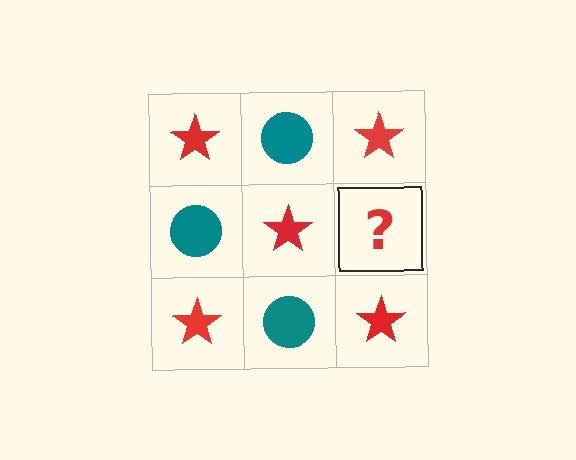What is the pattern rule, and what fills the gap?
The rule is that it alternates red star and teal circle in a checkerboard pattern. The gap should be filled with a teal circle.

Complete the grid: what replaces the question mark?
The question mark should be replaced with a teal circle.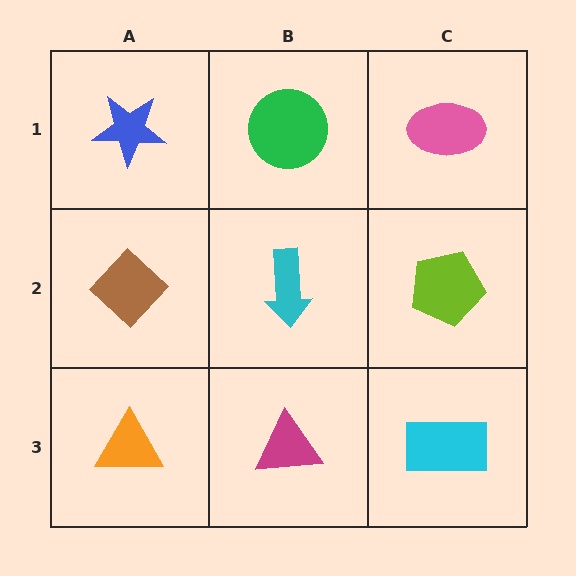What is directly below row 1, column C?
A lime pentagon.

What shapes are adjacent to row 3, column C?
A lime pentagon (row 2, column C), a magenta triangle (row 3, column B).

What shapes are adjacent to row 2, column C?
A pink ellipse (row 1, column C), a cyan rectangle (row 3, column C), a cyan arrow (row 2, column B).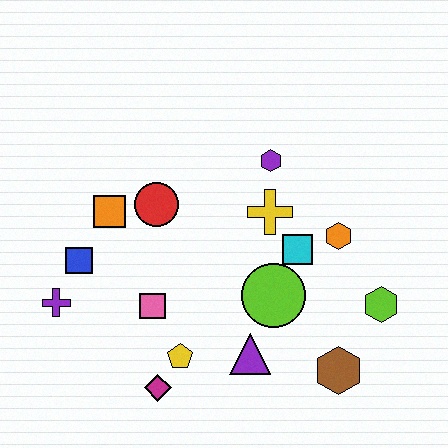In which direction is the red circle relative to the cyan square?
The red circle is to the left of the cyan square.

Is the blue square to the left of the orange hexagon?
Yes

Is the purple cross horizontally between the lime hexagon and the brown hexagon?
No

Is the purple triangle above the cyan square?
No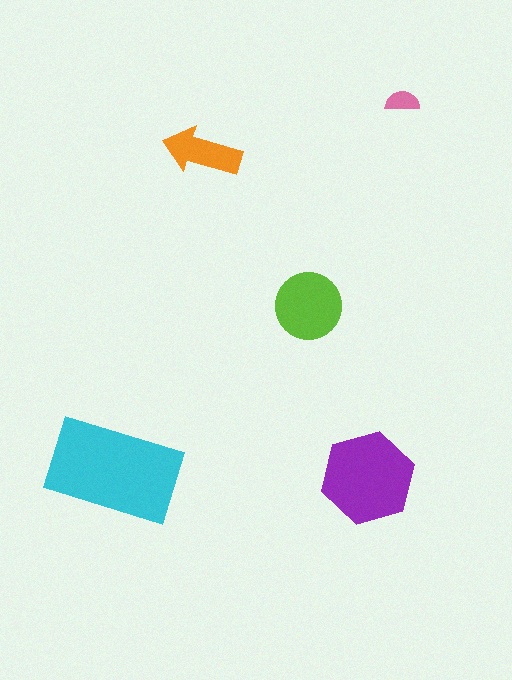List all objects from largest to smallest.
The cyan rectangle, the purple hexagon, the lime circle, the orange arrow, the pink semicircle.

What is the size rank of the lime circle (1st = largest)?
3rd.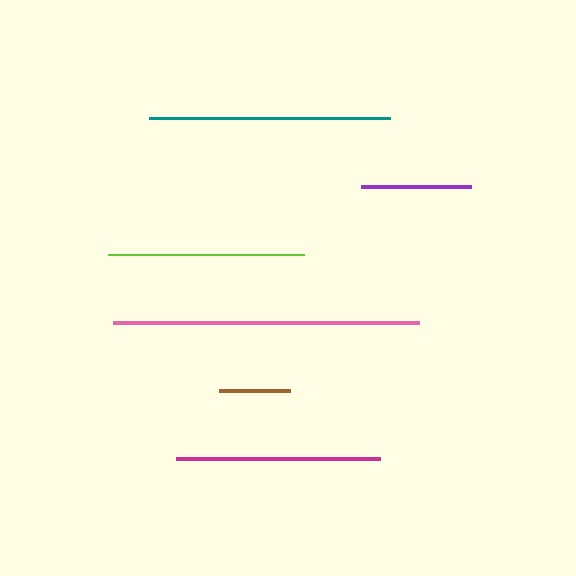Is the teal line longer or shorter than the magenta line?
The teal line is longer than the magenta line.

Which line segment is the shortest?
The brown line is the shortest at approximately 71 pixels.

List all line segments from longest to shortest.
From longest to shortest: pink, teal, magenta, lime, purple, brown.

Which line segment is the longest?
The pink line is the longest at approximately 306 pixels.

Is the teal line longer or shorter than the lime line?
The teal line is longer than the lime line.